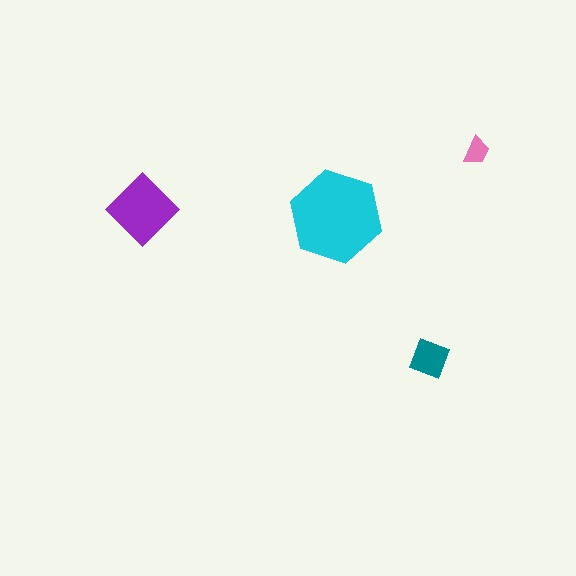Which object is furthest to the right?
The pink trapezoid is rightmost.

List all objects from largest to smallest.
The cyan hexagon, the purple diamond, the teal square, the pink trapezoid.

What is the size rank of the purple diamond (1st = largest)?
2nd.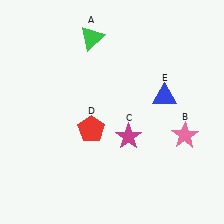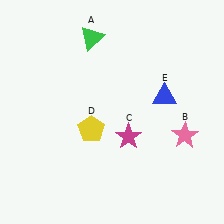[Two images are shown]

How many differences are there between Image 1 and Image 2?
There is 1 difference between the two images.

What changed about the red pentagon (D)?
In Image 1, D is red. In Image 2, it changed to yellow.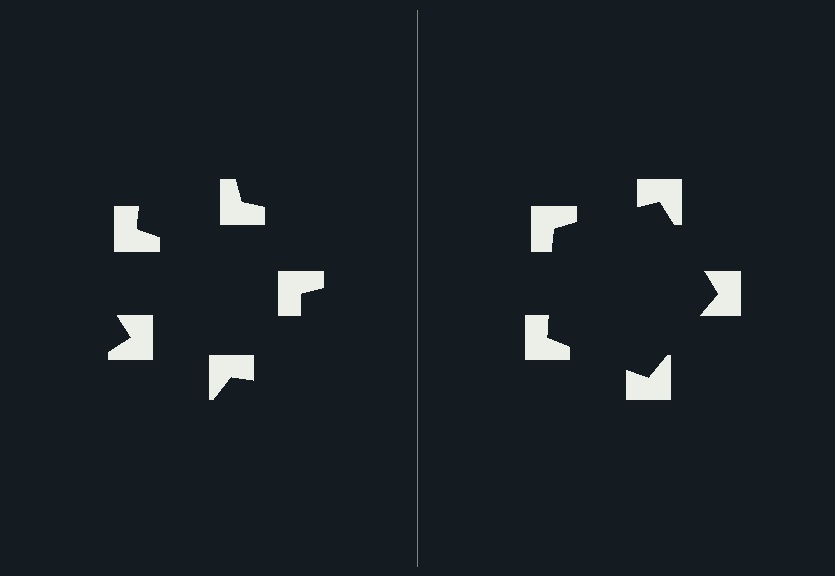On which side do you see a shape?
An illusory pentagon appears on the right side. On the left side the wedge cuts are rotated, so no coherent shape forms.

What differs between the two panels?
The notched squares are positioned identically on both sides; only the wedge orientations differ. On the right they align to a pentagon; on the left they are misaligned.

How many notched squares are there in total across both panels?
10 — 5 on each side.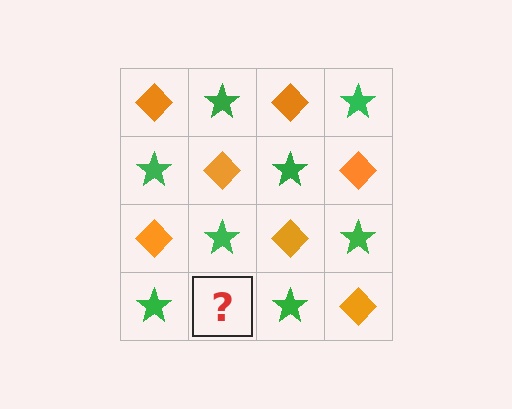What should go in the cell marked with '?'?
The missing cell should contain an orange diamond.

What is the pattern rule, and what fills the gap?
The rule is that it alternates orange diamond and green star in a checkerboard pattern. The gap should be filled with an orange diamond.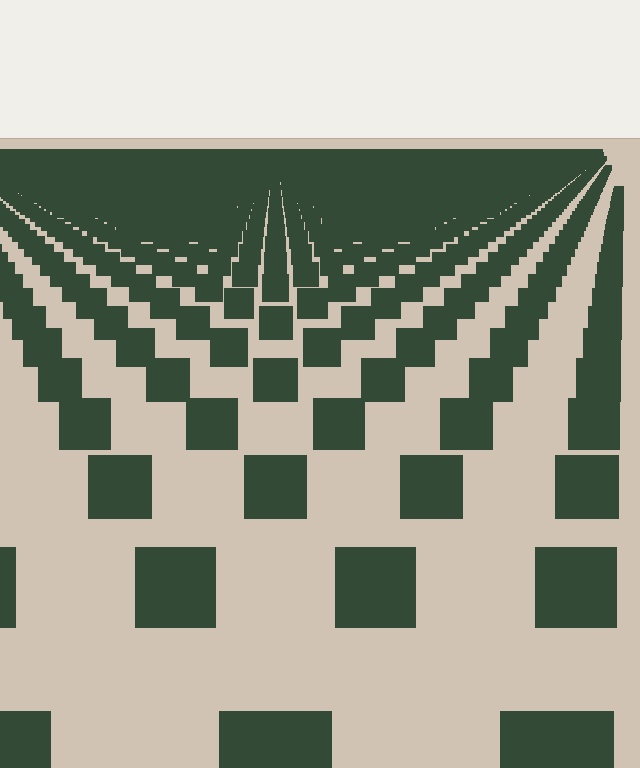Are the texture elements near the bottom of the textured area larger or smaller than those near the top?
Larger. Near the bottom, elements are closer to the viewer and appear at a bigger on-screen size.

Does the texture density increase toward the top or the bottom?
Density increases toward the top.